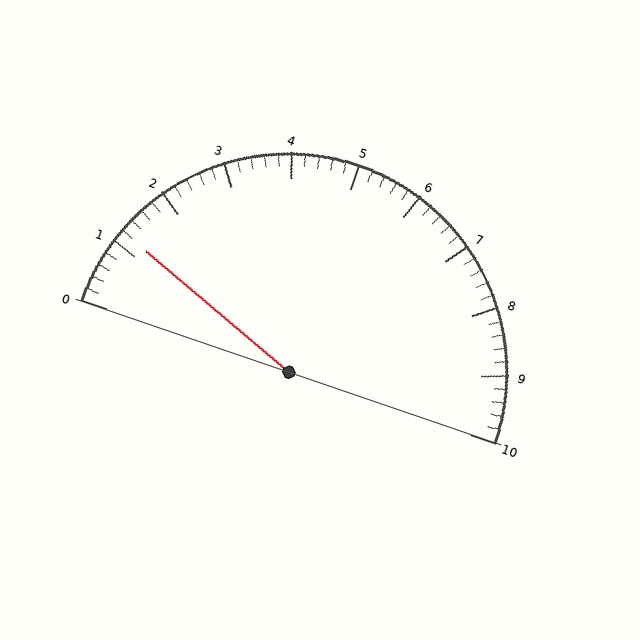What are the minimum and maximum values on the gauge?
The gauge ranges from 0 to 10.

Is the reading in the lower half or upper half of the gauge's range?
The reading is in the lower half of the range (0 to 10).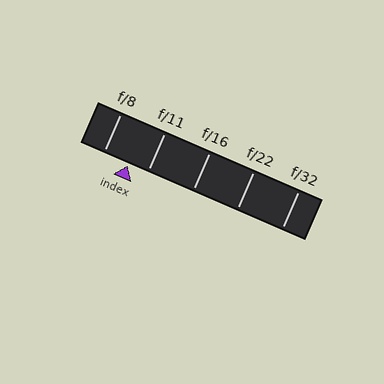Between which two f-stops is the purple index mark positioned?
The index mark is between f/8 and f/11.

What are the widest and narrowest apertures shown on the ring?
The widest aperture shown is f/8 and the narrowest is f/32.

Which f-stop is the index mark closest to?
The index mark is closest to f/11.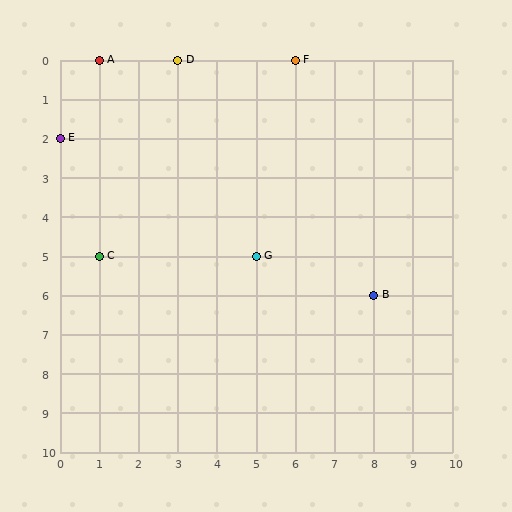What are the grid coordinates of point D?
Point D is at grid coordinates (3, 0).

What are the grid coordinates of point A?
Point A is at grid coordinates (1, 0).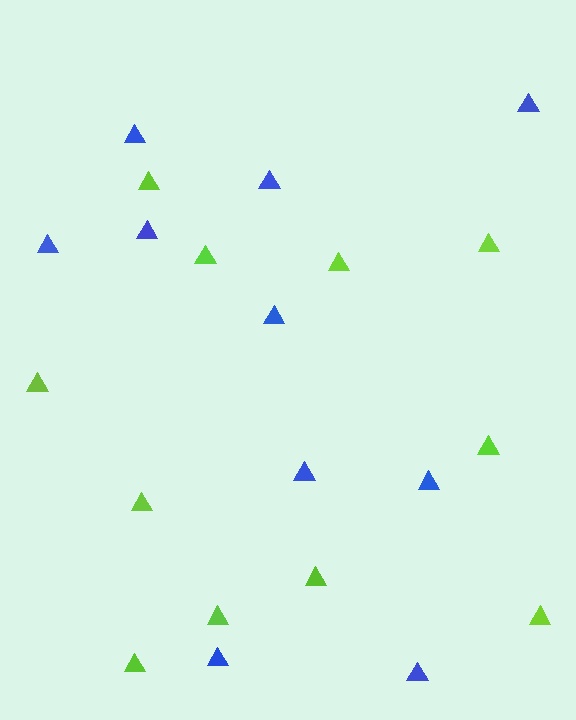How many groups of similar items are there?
There are 2 groups: one group of lime triangles (11) and one group of blue triangles (10).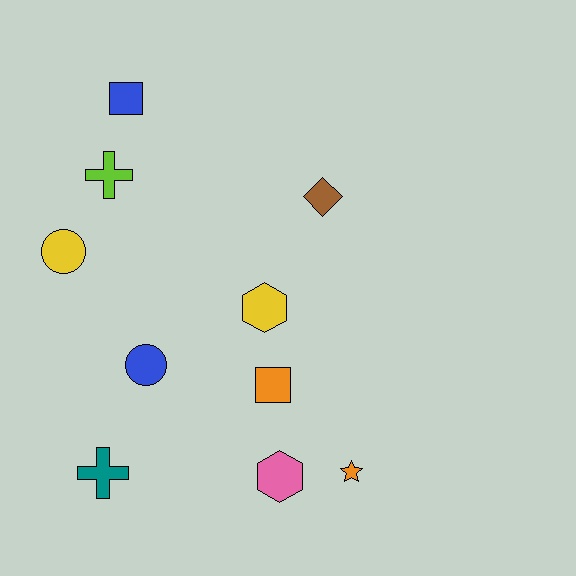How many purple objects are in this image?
There are no purple objects.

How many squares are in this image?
There are 2 squares.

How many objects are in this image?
There are 10 objects.